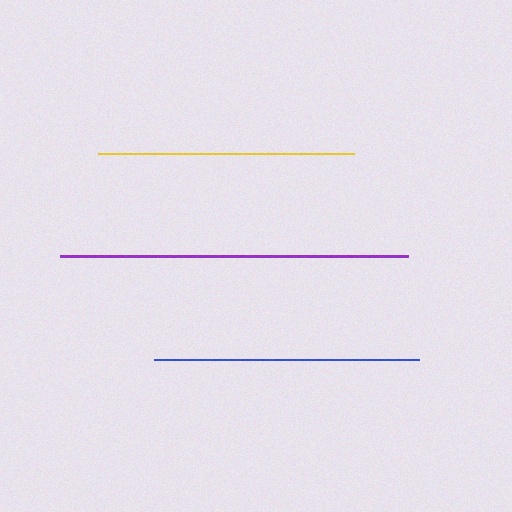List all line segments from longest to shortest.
From longest to shortest: purple, blue, yellow.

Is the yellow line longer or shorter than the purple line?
The purple line is longer than the yellow line.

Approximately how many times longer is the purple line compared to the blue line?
The purple line is approximately 1.3 times the length of the blue line.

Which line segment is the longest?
The purple line is the longest at approximately 348 pixels.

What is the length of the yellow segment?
The yellow segment is approximately 256 pixels long.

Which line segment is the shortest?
The yellow line is the shortest at approximately 256 pixels.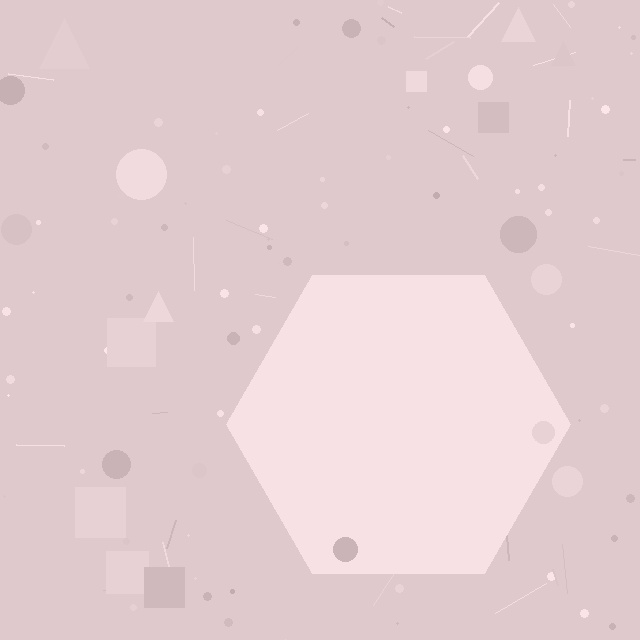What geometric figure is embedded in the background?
A hexagon is embedded in the background.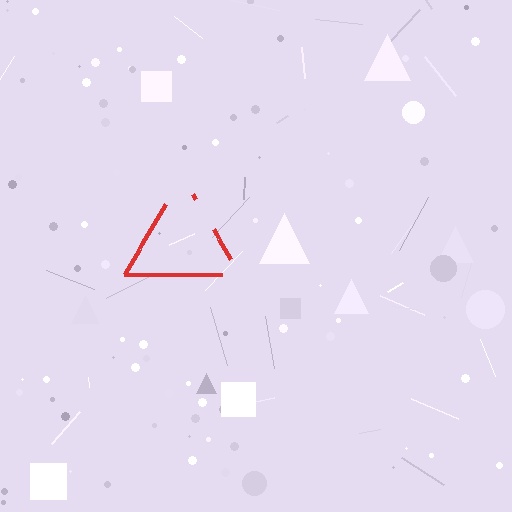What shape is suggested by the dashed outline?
The dashed outline suggests a triangle.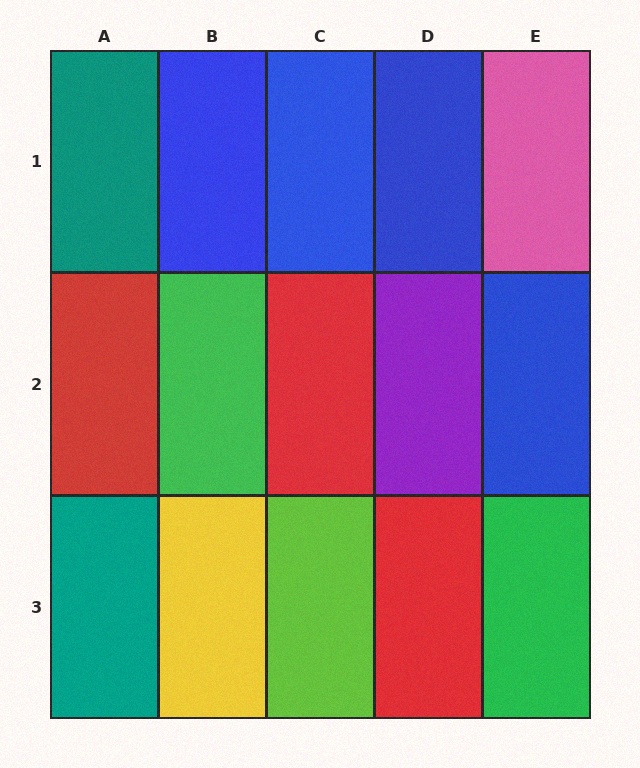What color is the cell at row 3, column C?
Lime.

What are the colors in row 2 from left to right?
Red, green, red, purple, blue.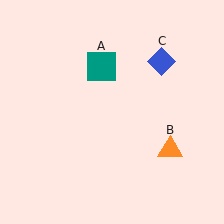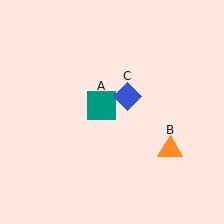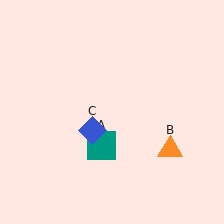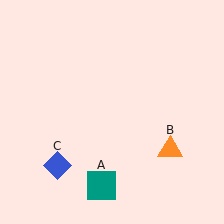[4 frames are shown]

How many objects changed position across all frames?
2 objects changed position: teal square (object A), blue diamond (object C).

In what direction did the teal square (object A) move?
The teal square (object A) moved down.